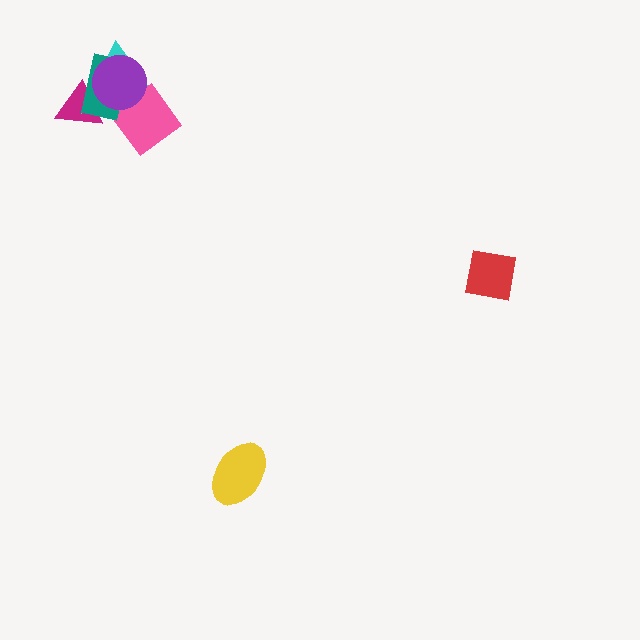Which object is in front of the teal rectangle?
The purple circle is in front of the teal rectangle.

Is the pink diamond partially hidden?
Yes, it is partially covered by another shape.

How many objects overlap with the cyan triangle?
4 objects overlap with the cyan triangle.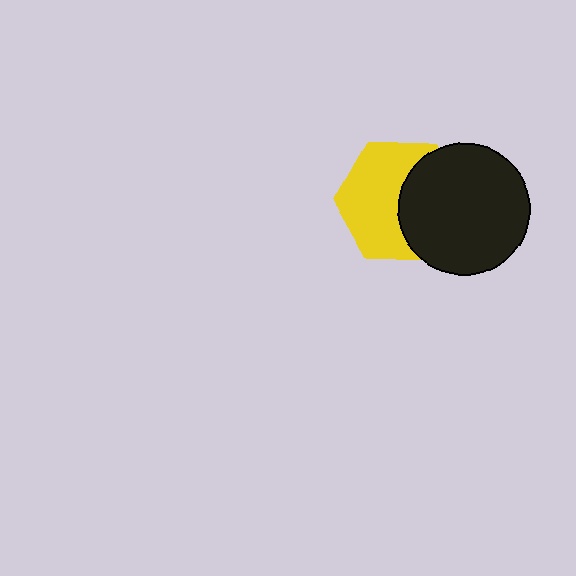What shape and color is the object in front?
The object in front is a black circle.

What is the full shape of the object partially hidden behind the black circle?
The partially hidden object is a yellow hexagon.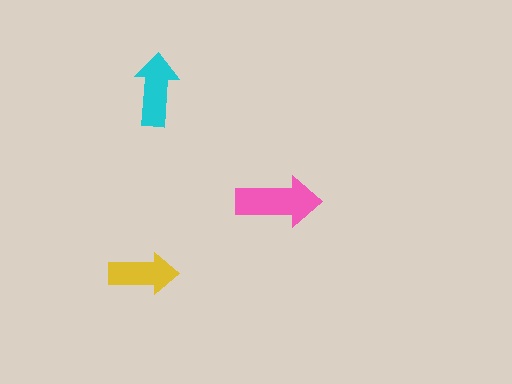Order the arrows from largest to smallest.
the pink one, the cyan one, the yellow one.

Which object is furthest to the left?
The yellow arrow is leftmost.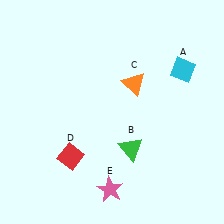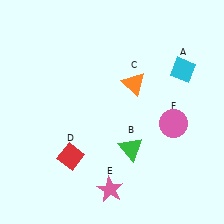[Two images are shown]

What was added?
A pink circle (F) was added in Image 2.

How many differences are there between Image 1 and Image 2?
There is 1 difference between the two images.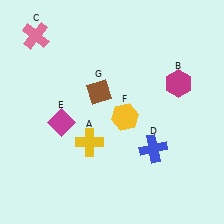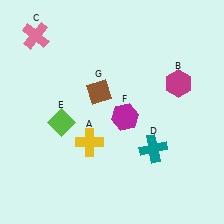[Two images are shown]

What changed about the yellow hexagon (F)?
In Image 1, F is yellow. In Image 2, it changed to magenta.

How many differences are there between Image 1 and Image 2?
There are 3 differences between the two images.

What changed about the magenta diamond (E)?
In Image 1, E is magenta. In Image 2, it changed to lime.